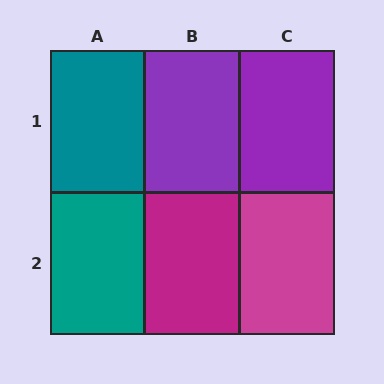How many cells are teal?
2 cells are teal.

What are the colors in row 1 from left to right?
Teal, purple, purple.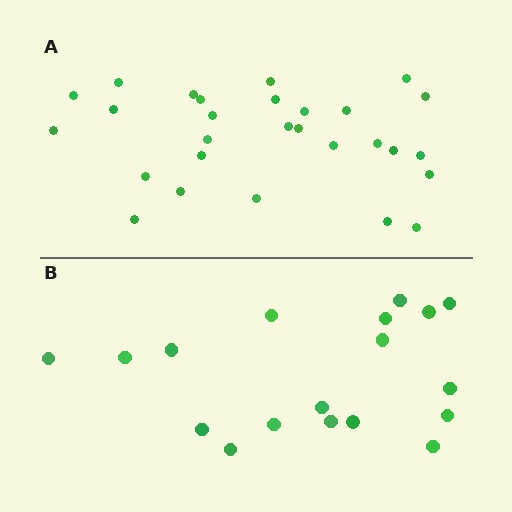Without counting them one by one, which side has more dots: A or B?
Region A (the top region) has more dots.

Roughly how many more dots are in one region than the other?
Region A has roughly 10 or so more dots than region B.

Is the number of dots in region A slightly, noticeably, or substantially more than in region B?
Region A has substantially more. The ratio is roughly 1.6 to 1.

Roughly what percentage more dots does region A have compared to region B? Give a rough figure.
About 55% more.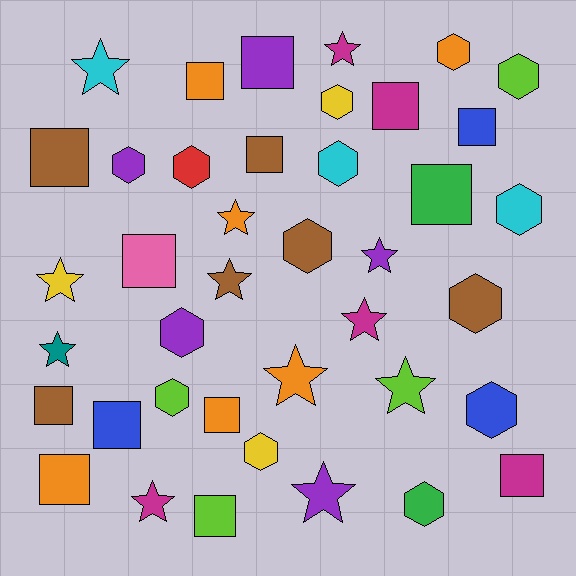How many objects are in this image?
There are 40 objects.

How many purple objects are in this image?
There are 5 purple objects.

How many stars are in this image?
There are 12 stars.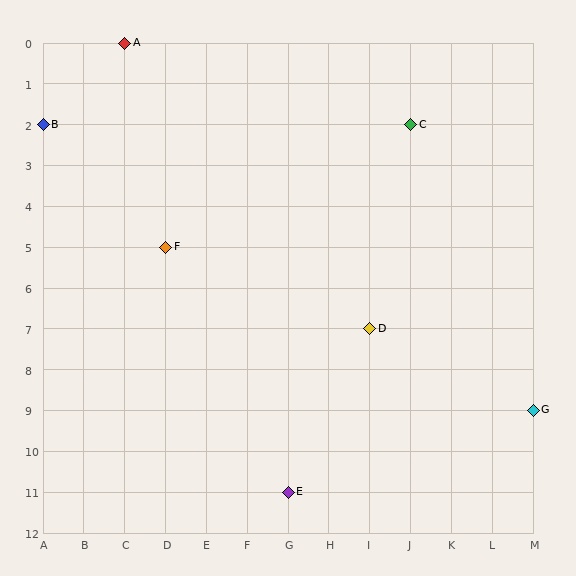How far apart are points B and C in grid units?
Points B and C are 9 columns apart.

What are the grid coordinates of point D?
Point D is at grid coordinates (I, 7).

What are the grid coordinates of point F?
Point F is at grid coordinates (D, 5).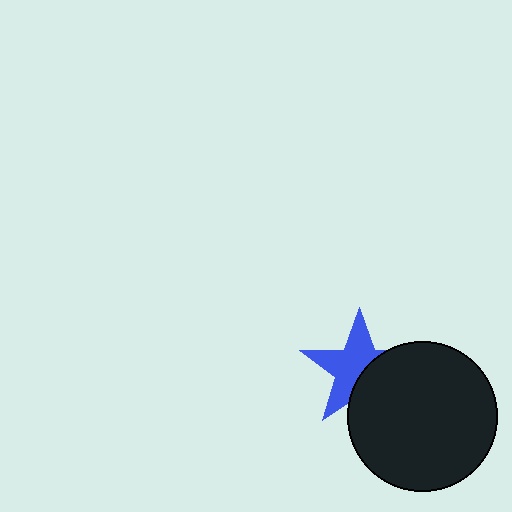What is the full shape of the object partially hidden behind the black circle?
The partially hidden object is a blue star.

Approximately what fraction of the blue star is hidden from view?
Roughly 40% of the blue star is hidden behind the black circle.